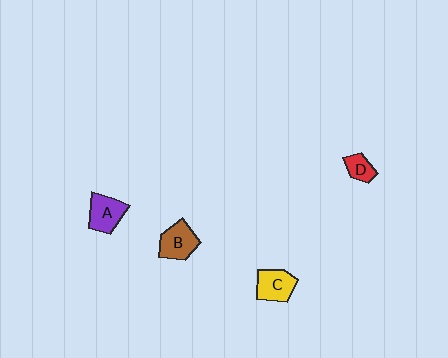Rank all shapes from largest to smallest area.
From largest to smallest: B (brown), A (purple), C (yellow), D (red).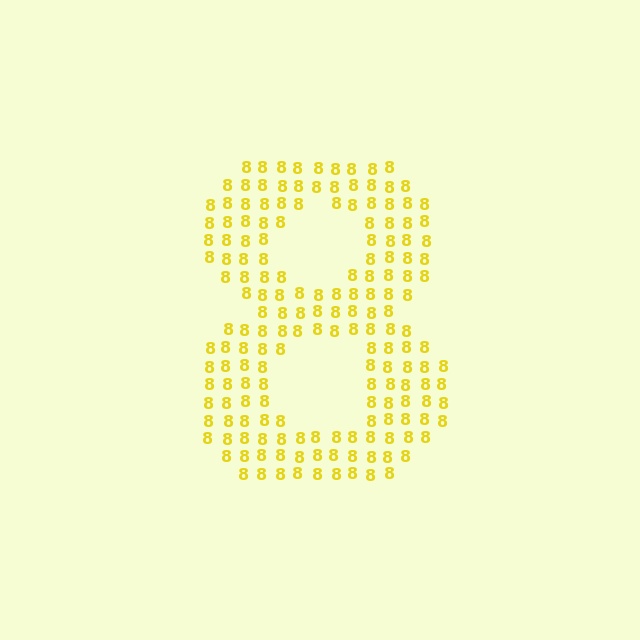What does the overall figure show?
The overall figure shows the digit 8.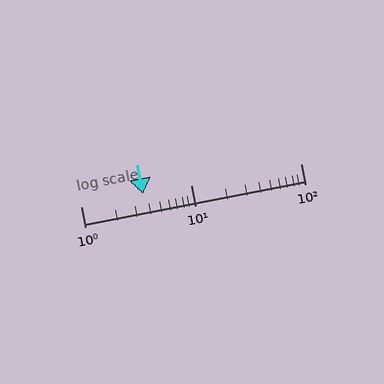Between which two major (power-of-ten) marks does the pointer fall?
The pointer is between 1 and 10.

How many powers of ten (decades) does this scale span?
The scale spans 2 decades, from 1 to 100.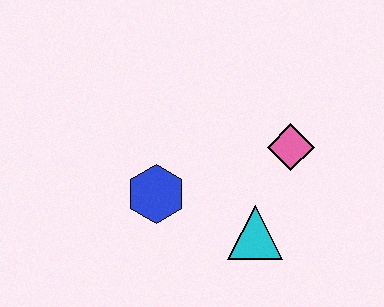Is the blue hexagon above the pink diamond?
No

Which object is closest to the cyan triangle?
The pink diamond is closest to the cyan triangle.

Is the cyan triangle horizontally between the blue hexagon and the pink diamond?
Yes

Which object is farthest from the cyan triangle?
The blue hexagon is farthest from the cyan triangle.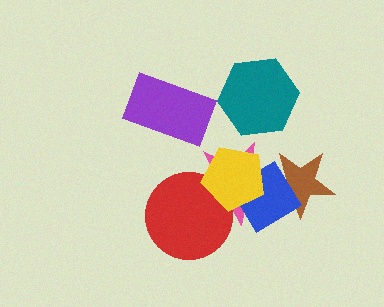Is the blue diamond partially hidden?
Yes, it is partially covered by another shape.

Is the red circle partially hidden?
Yes, it is partially covered by another shape.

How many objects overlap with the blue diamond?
3 objects overlap with the blue diamond.